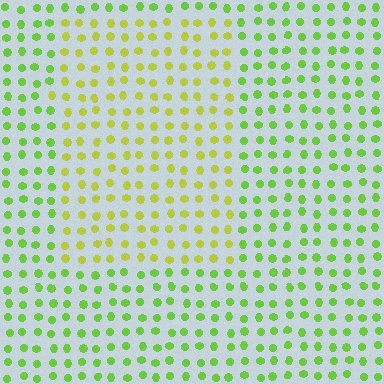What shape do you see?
I see a rectangle.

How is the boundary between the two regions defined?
The boundary is defined purely by a slight shift in hue (about 33 degrees). Spacing, size, and orientation are identical on both sides.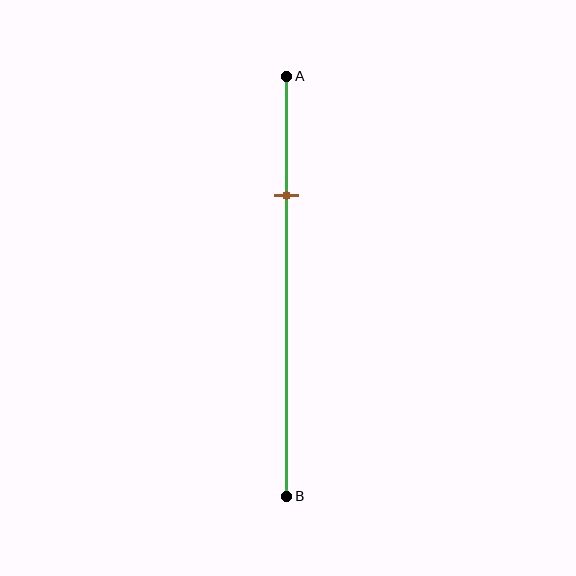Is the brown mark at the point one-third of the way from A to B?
No, the mark is at about 30% from A, not at the 33% one-third point.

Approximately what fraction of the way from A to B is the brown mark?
The brown mark is approximately 30% of the way from A to B.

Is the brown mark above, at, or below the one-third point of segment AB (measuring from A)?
The brown mark is above the one-third point of segment AB.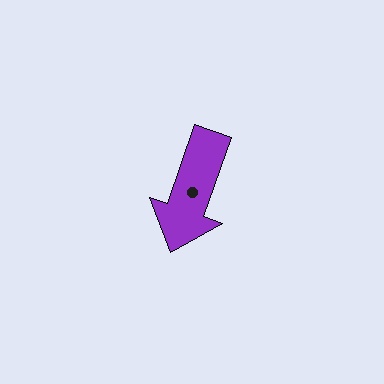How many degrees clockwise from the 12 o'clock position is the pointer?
Approximately 199 degrees.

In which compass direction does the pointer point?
South.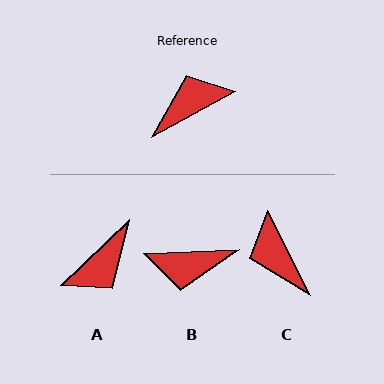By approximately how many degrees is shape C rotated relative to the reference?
Approximately 88 degrees counter-clockwise.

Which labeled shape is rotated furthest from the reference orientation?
A, about 165 degrees away.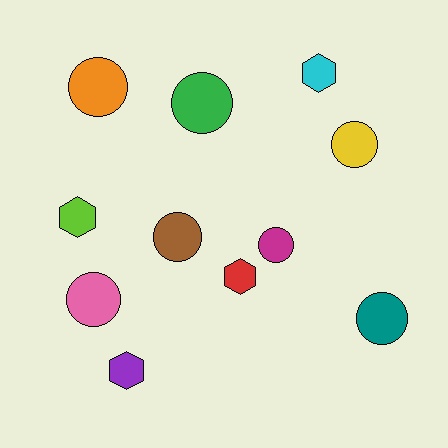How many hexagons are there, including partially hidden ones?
There are 4 hexagons.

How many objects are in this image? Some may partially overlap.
There are 11 objects.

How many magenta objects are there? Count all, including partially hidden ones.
There is 1 magenta object.